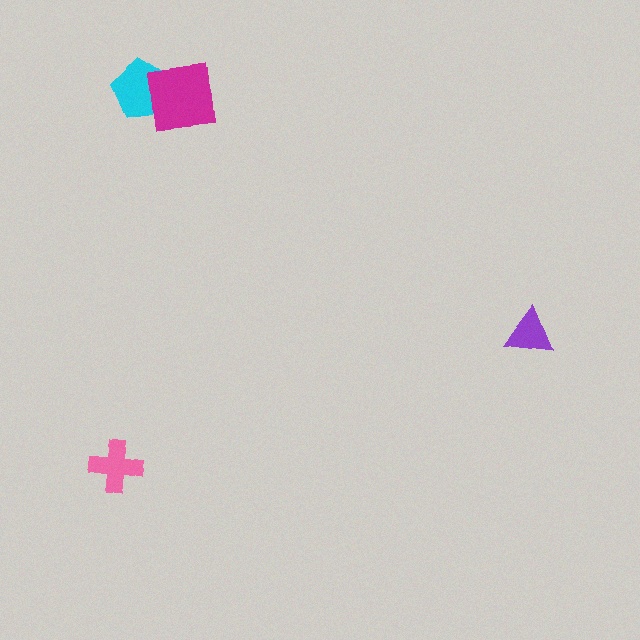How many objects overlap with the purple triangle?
0 objects overlap with the purple triangle.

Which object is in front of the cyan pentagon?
The magenta square is in front of the cyan pentagon.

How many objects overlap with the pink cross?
0 objects overlap with the pink cross.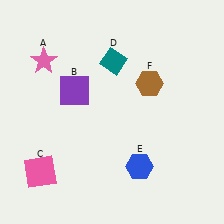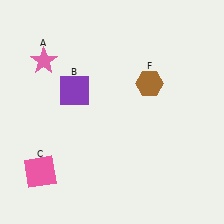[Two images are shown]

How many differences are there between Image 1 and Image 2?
There are 2 differences between the two images.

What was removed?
The teal diamond (D), the blue hexagon (E) were removed in Image 2.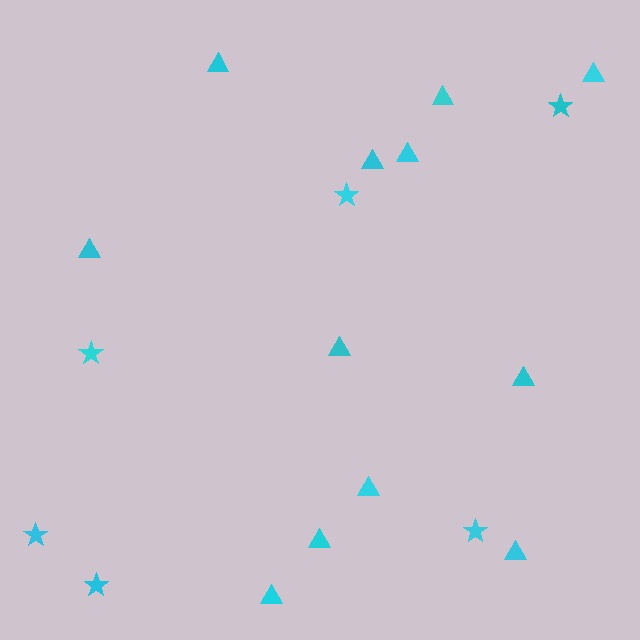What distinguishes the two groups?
There are 2 groups: one group of stars (6) and one group of triangles (12).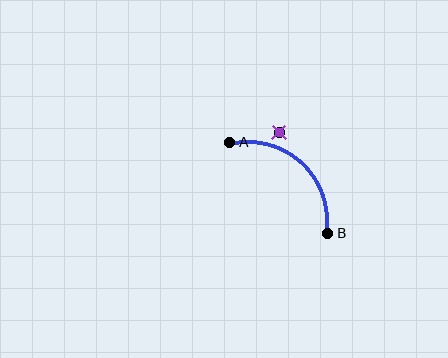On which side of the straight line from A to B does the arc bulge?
The arc bulges above and to the right of the straight line connecting A and B.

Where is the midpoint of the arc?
The arc midpoint is the point on the curve farthest from the straight line joining A and B. It sits above and to the right of that line.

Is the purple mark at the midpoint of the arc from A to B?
No — the purple mark does not lie on the arc at all. It sits slightly outside the curve.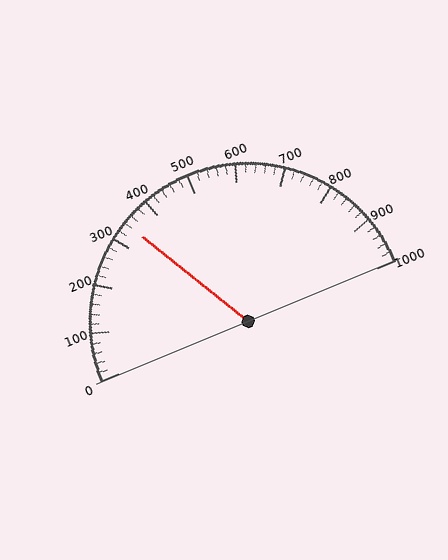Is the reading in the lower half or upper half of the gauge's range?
The reading is in the lower half of the range (0 to 1000).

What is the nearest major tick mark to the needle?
The nearest major tick mark is 300.